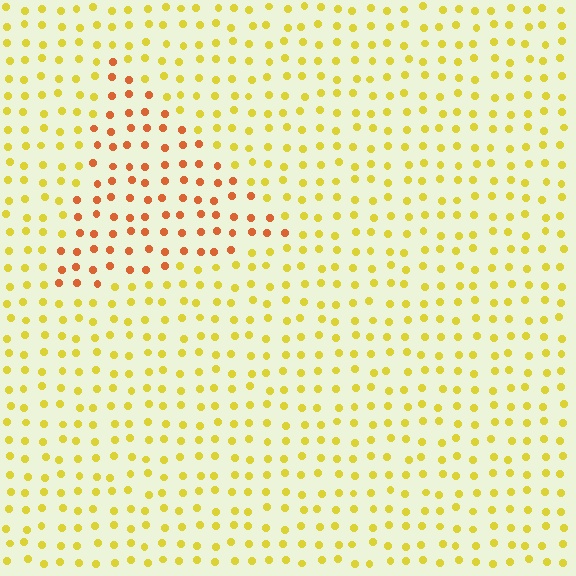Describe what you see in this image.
The image is filled with small yellow elements in a uniform arrangement. A triangle-shaped region is visible where the elements are tinted to a slightly different hue, forming a subtle color boundary.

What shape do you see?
I see a triangle.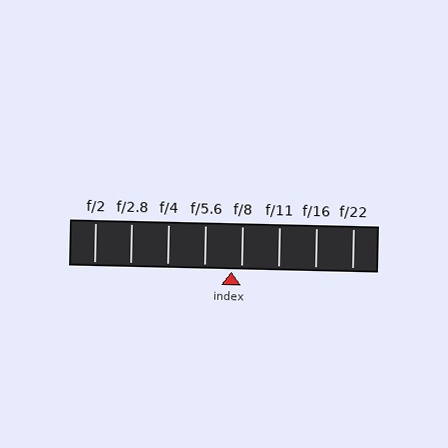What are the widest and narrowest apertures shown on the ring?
The widest aperture shown is f/2 and the narrowest is f/22.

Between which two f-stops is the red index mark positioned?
The index mark is between f/5.6 and f/8.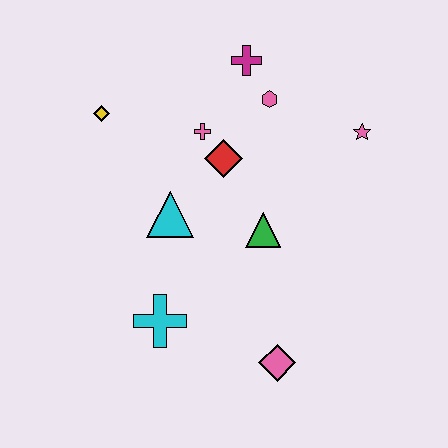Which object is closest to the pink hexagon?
The magenta cross is closest to the pink hexagon.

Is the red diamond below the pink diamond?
No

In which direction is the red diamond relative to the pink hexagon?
The red diamond is below the pink hexagon.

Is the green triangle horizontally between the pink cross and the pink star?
Yes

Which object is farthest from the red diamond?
The pink diamond is farthest from the red diamond.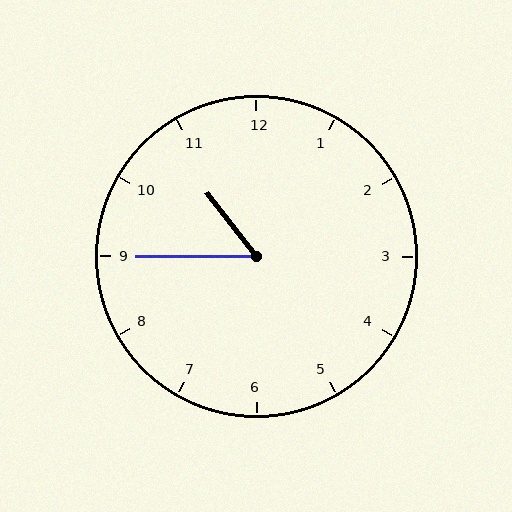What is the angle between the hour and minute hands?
Approximately 52 degrees.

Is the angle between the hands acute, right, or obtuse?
It is acute.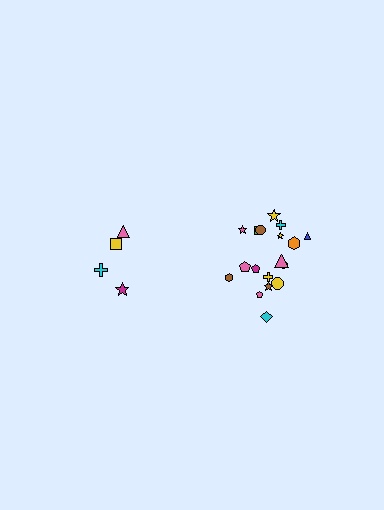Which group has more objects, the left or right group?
The right group.